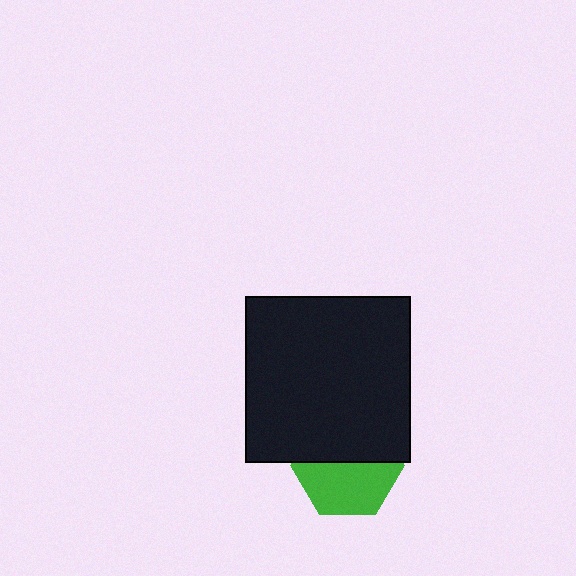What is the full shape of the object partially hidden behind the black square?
The partially hidden object is a green hexagon.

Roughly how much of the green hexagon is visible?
About half of it is visible (roughly 53%).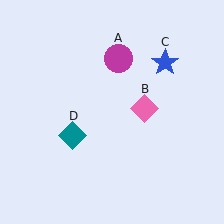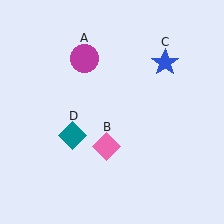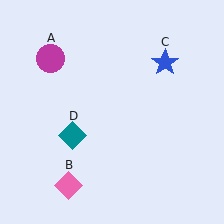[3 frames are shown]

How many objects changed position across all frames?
2 objects changed position: magenta circle (object A), pink diamond (object B).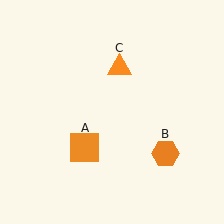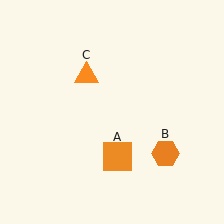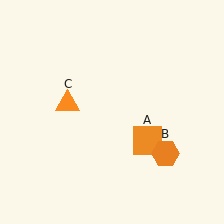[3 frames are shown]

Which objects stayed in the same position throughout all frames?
Orange hexagon (object B) remained stationary.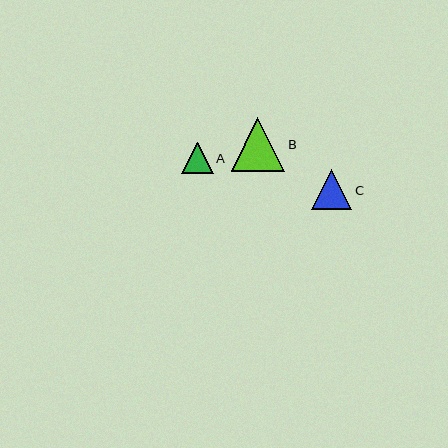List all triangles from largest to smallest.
From largest to smallest: B, C, A.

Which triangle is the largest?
Triangle B is the largest with a size of approximately 53 pixels.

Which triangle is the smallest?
Triangle A is the smallest with a size of approximately 32 pixels.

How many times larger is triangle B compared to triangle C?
Triangle B is approximately 1.3 times the size of triangle C.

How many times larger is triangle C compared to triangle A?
Triangle C is approximately 1.3 times the size of triangle A.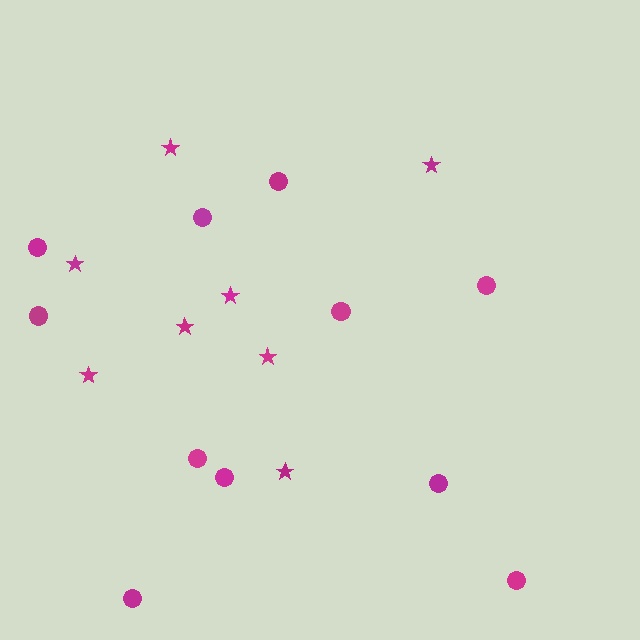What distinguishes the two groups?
There are 2 groups: one group of stars (8) and one group of circles (11).